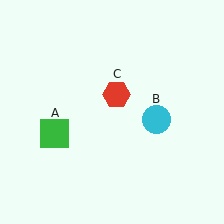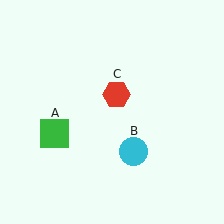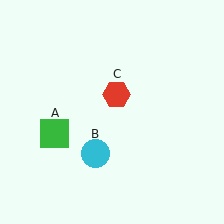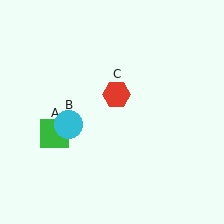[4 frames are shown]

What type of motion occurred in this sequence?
The cyan circle (object B) rotated clockwise around the center of the scene.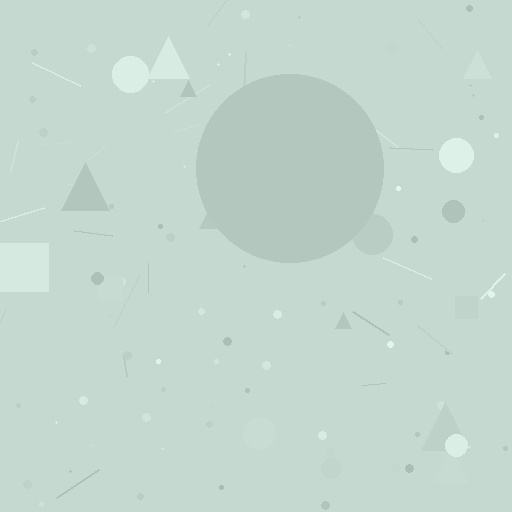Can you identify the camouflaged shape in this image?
The camouflaged shape is a circle.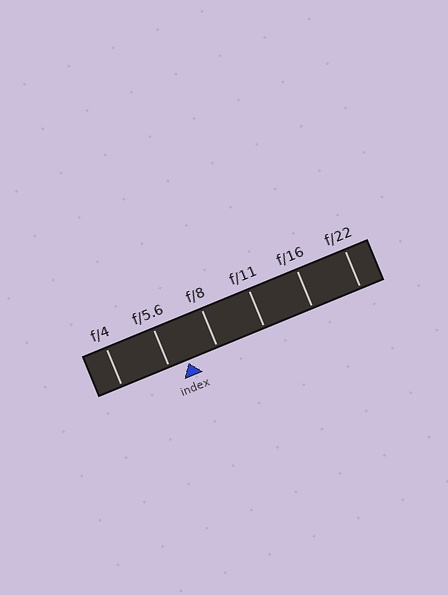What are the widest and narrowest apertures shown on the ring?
The widest aperture shown is f/4 and the narrowest is f/22.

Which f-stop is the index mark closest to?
The index mark is closest to f/5.6.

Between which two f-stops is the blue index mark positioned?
The index mark is between f/5.6 and f/8.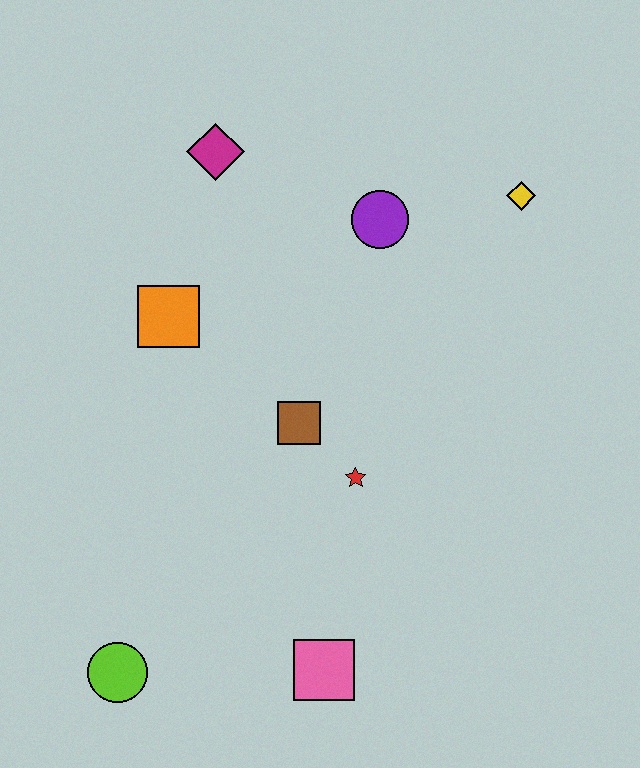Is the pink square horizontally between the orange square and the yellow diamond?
Yes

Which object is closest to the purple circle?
The yellow diamond is closest to the purple circle.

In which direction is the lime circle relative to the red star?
The lime circle is to the left of the red star.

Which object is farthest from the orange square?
The pink square is farthest from the orange square.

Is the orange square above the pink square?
Yes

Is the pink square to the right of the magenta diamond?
Yes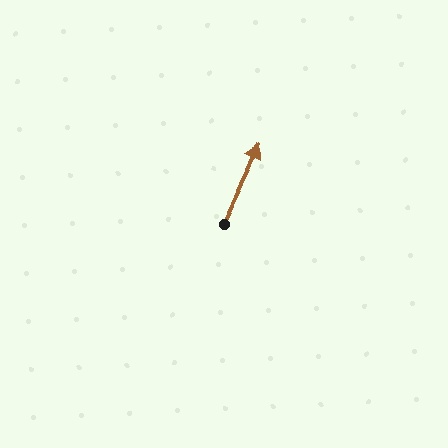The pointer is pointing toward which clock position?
Roughly 1 o'clock.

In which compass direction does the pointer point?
Northeast.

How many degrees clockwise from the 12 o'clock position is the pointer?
Approximately 26 degrees.